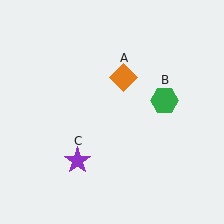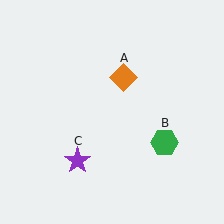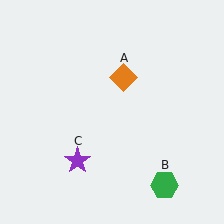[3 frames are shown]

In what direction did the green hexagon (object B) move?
The green hexagon (object B) moved down.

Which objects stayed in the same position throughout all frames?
Orange diamond (object A) and purple star (object C) remained stationary.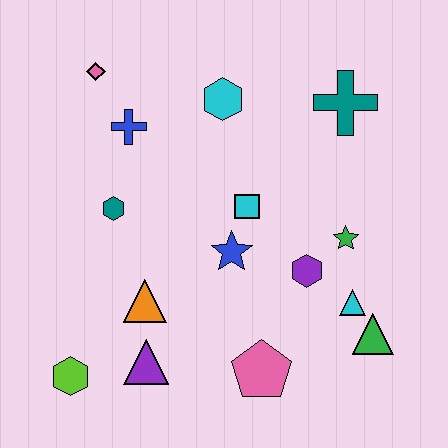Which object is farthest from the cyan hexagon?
The lime hexagon is farthest from the cyan hexagon.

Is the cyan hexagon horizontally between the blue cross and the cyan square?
Yes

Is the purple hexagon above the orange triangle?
Yes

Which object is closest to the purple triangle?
The orange triangle is closest to the purple triangle.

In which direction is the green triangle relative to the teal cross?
The green triangle is below the teal cross.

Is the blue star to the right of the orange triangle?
Yes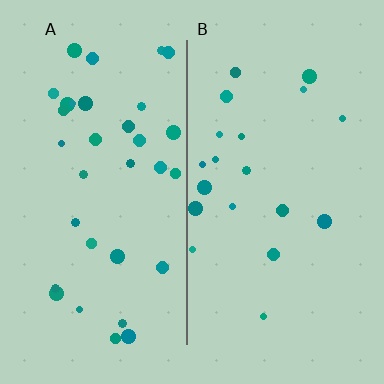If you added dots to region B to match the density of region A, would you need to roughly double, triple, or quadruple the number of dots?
Approximately double.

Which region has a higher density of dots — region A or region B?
A (the left).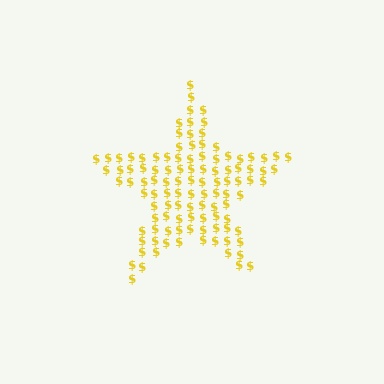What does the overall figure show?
The overall figure shows a star.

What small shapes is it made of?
It is made of small dollar signs.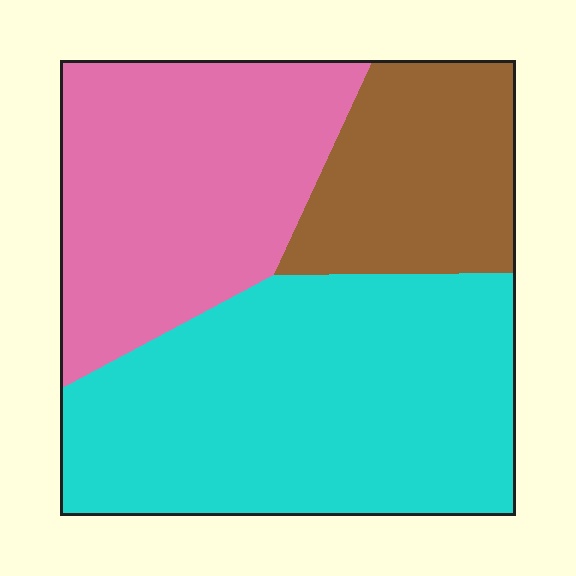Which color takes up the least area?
Brown, at roughly 20%.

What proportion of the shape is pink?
Pink covers about 35% of the shape.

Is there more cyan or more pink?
Cyan.